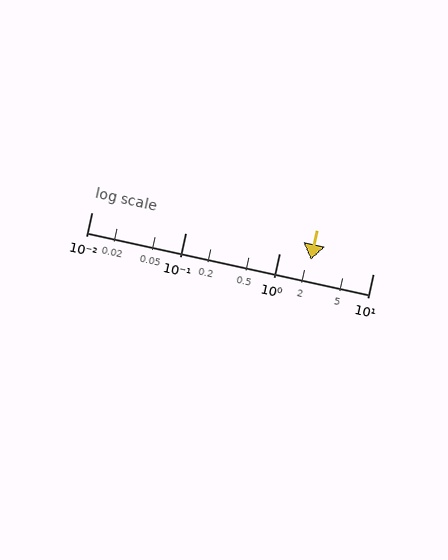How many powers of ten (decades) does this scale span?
The scale spans 3 decades, from 0.01 to 10.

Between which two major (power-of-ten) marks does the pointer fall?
The pointer is between 1 and 10.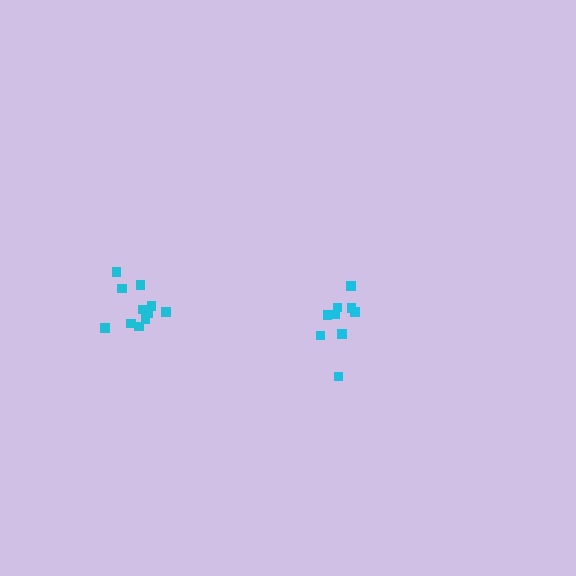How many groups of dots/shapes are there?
There are 2 groups.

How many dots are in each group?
Group 1: 9 dots, Group 2: 11 dots (20 total).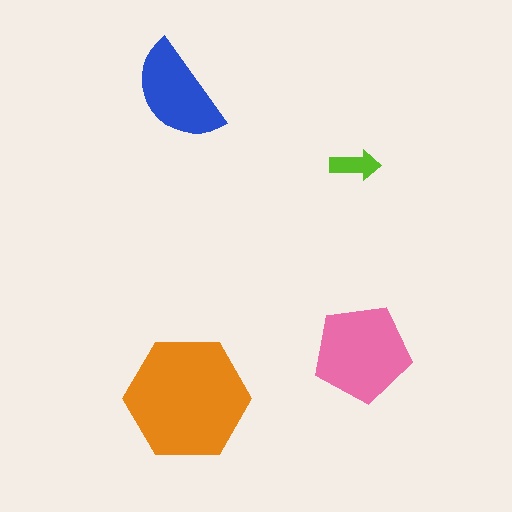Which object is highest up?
The blue semicircle is topmost.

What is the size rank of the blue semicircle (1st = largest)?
3rd.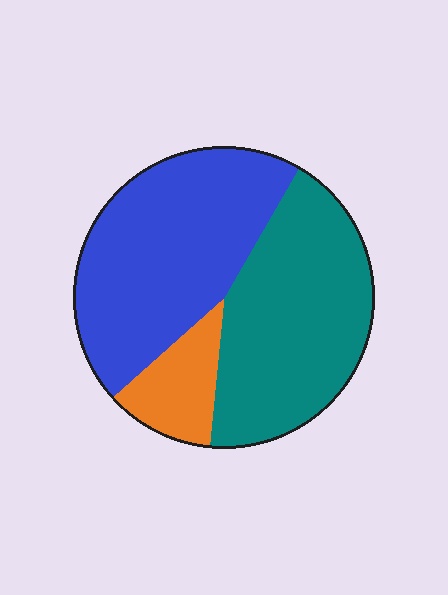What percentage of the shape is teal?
Teal covers about 45% of the shape.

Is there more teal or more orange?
Teal.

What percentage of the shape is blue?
Blue covers 45% of the shape.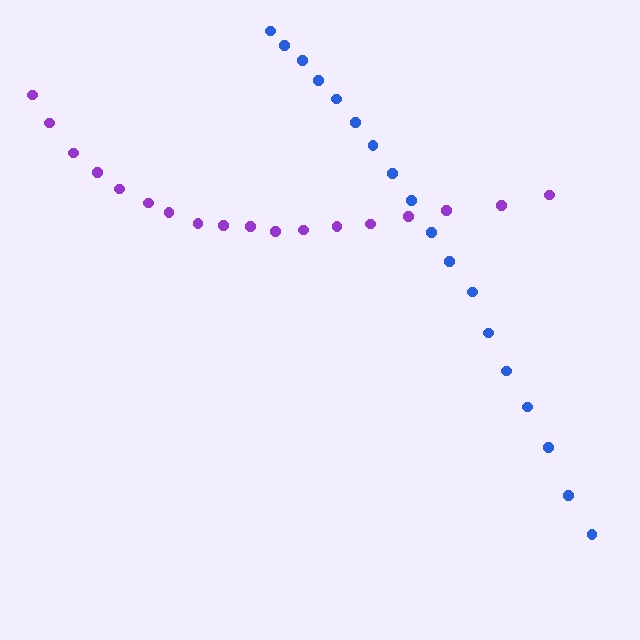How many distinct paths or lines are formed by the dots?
There are 2 distinct paths.